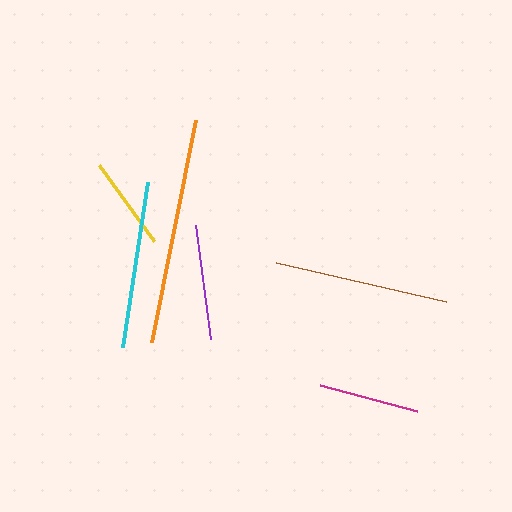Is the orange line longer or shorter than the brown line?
The orange line is longer than the brown line.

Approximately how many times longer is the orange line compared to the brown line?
The orange line is approximately 1.3 times the length of the brown line.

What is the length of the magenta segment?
The magenta segment is approximately 101 pixels long.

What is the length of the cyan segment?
The cyan segment is approximately 167 pixels long.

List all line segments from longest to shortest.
From longest to shortest: orange, brown, cyan, purple, magenta, yellow.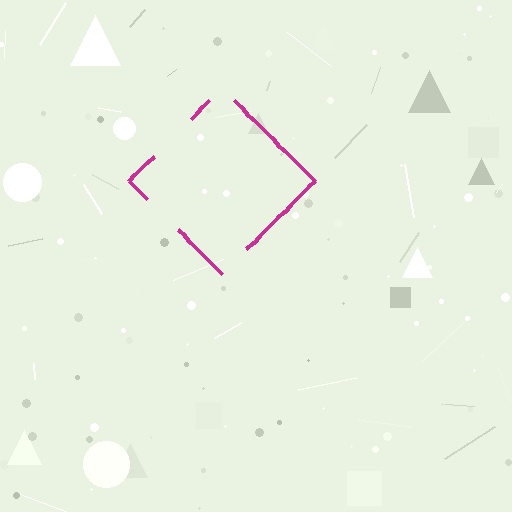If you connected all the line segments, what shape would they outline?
They would outline a diamond.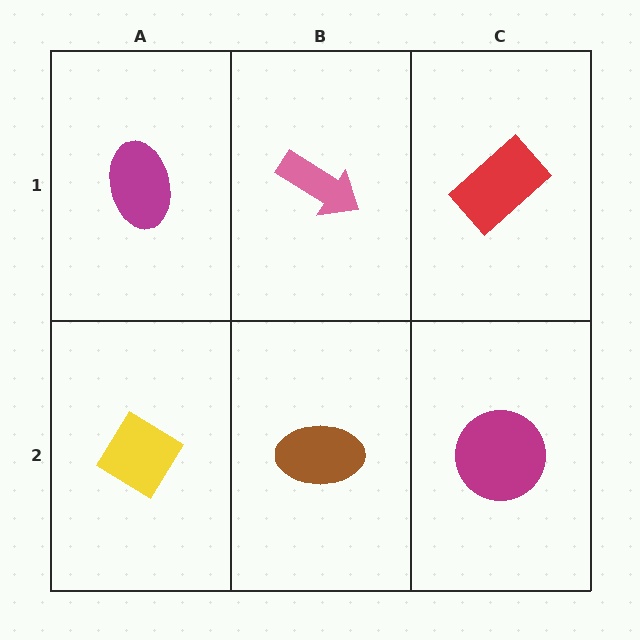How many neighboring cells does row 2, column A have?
2.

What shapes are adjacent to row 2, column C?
A red rectangle (row 1, column C), a brown ellipse (row 2, column B).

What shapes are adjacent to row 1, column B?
A brown ellipse (row 2, column B), a magenta ellipse (row 1, column A), a red rectangle (row 1, column C).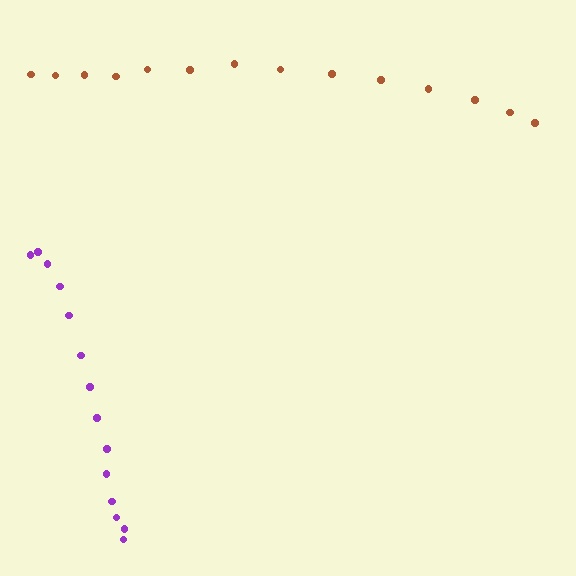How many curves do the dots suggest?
There are 2 distinct paths.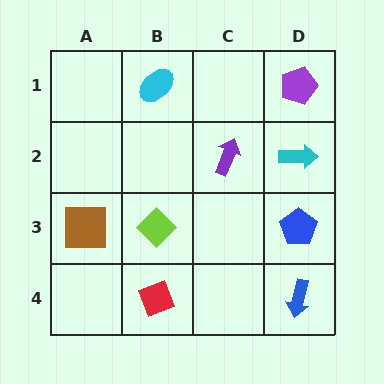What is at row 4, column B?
A red diamond.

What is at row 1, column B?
A cyan ellipse.